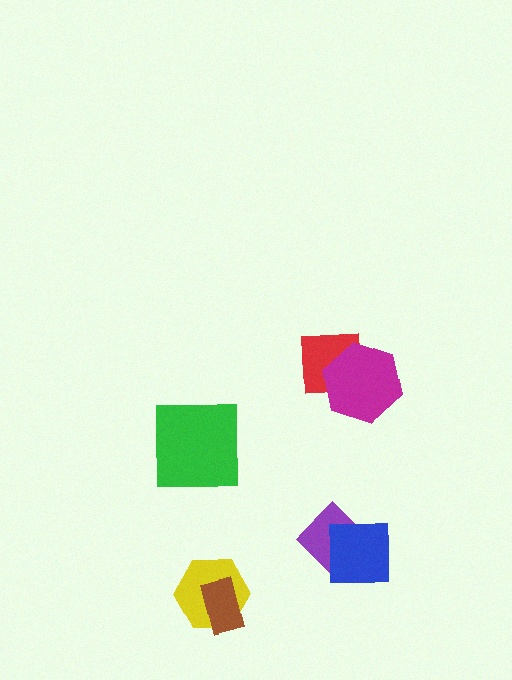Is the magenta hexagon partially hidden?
No, no other shape covers it.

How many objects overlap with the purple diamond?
1 object overlaps with the purple diamond.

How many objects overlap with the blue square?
1 object overlaps with the blue square.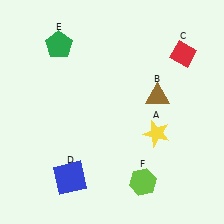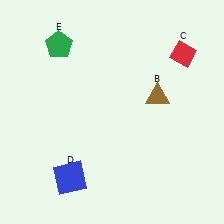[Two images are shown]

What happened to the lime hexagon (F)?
The lime hexagon (F) was removed in Image 2. It was in the bottom-right area of Image 1.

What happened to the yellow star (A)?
The yellow star (A) was removed in Image 2. It was in the bottom-right area of Image 1.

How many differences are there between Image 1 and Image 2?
There are 2 differences between the two images.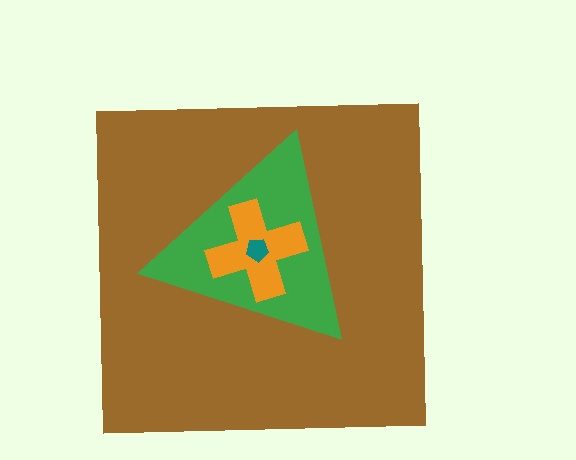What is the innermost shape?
The teal pentagon.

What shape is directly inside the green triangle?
The orange cross.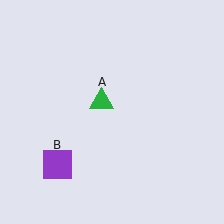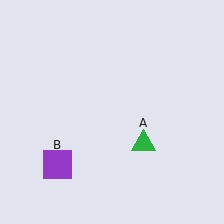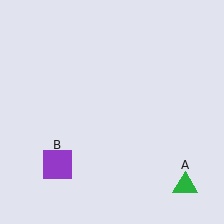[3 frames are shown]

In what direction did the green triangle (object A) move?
The green triangle (object A) moved down and to the right.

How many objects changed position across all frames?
1 object changed position: green triangle (object A).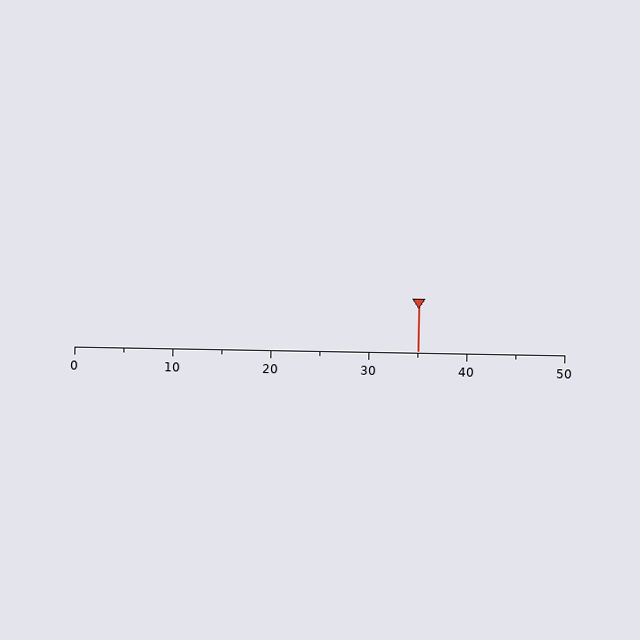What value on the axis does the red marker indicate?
The marker indicates approximately 35.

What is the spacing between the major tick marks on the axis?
The major ticks are spaced 10 apart.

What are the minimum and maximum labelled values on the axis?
The axis runs from 0 to 50.